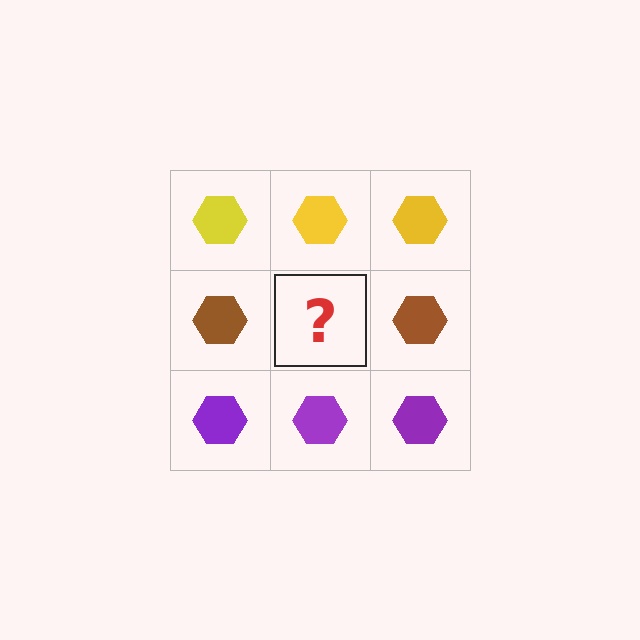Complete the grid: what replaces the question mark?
The question mark should be replaced with a brown hexagon.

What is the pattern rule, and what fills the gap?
The rule is that each row has a consistent color. The gap should be filled with a brown hexagon.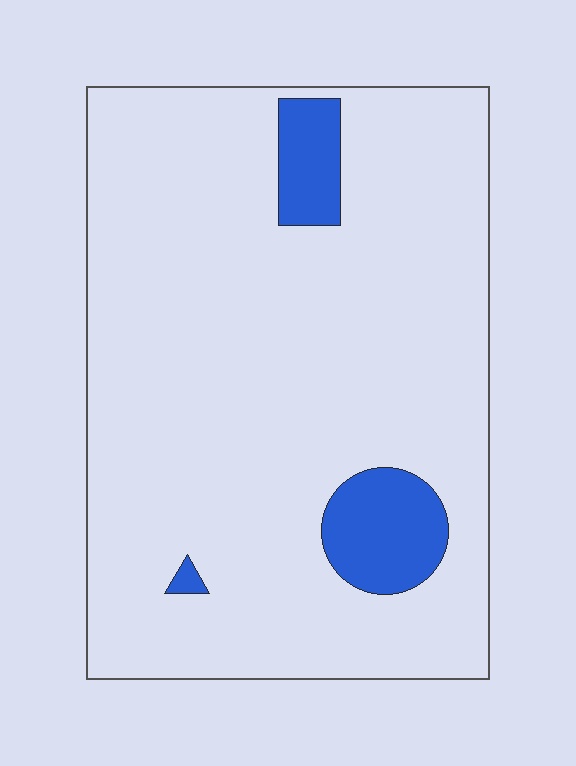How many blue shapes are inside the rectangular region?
3.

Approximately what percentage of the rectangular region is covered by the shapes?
Approximately 10%.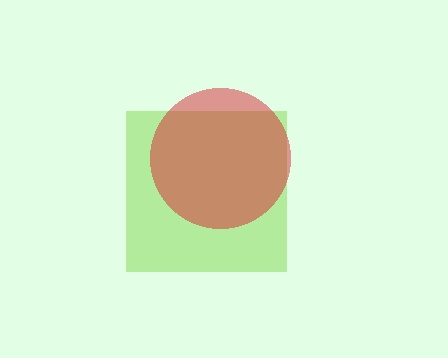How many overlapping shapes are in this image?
There are 2 overlapping shapes in the image.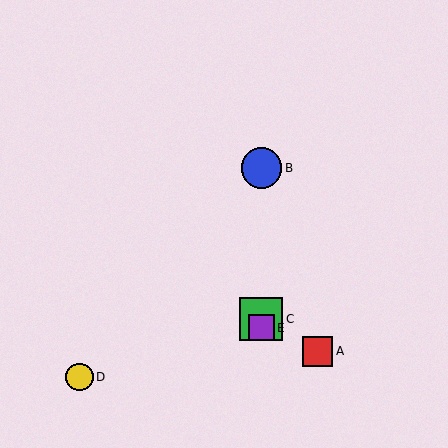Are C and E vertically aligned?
Yes, both are at x≈261.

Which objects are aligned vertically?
Objects B, C, E are aligned vertically.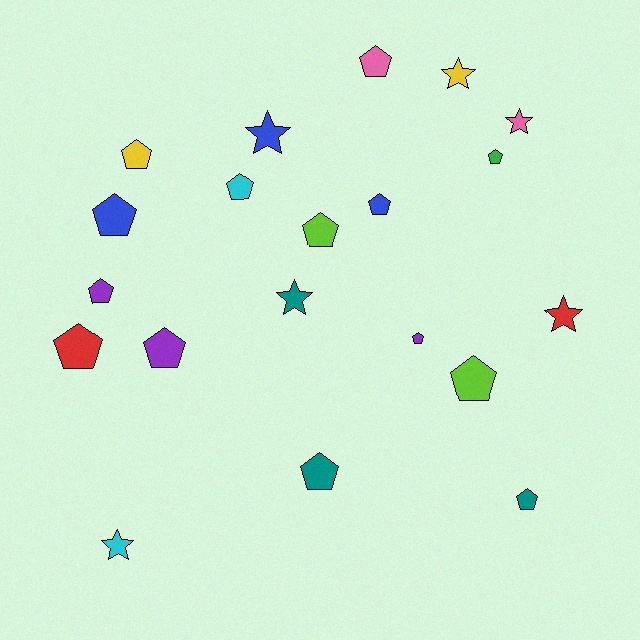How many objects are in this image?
There are 20 objects.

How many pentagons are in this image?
There are 14 pentagons.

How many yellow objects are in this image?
There are 2 yellow objects.